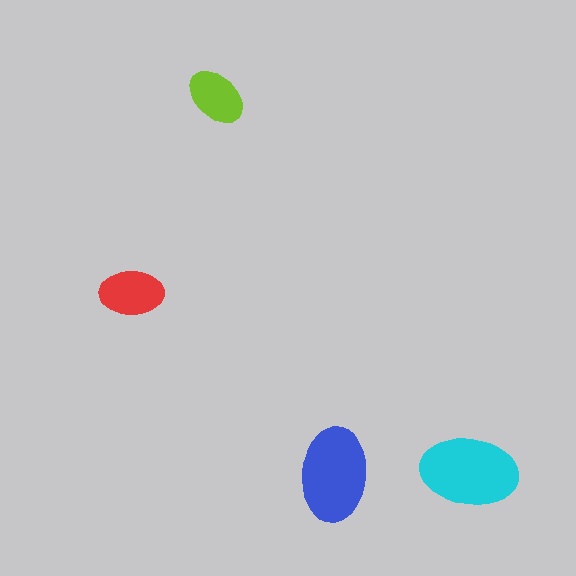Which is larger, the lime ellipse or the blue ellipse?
The blue one.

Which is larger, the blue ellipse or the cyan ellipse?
The cyan one.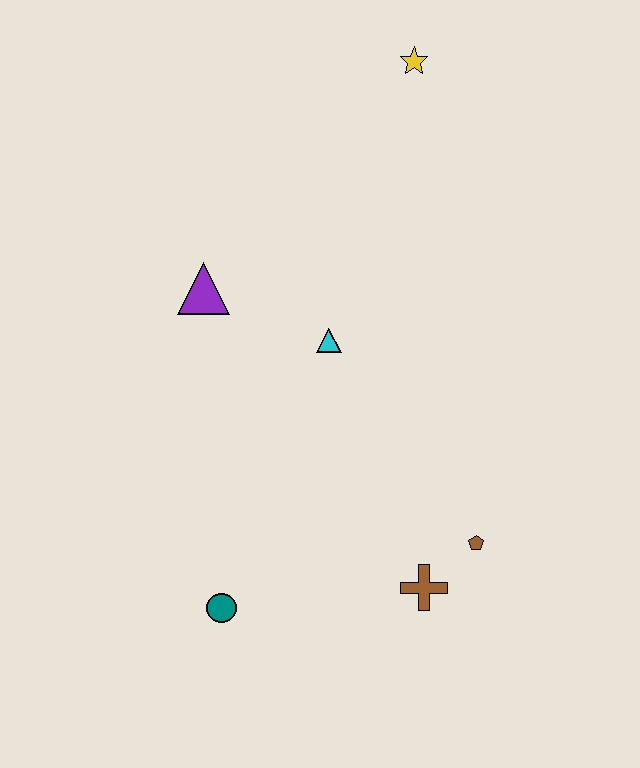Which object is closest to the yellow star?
The cyan triangle is closest to the yellow star.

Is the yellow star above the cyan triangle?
Yes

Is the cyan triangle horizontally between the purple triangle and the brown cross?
Yes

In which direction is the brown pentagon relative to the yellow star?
The brown pentagon is below the yellow star.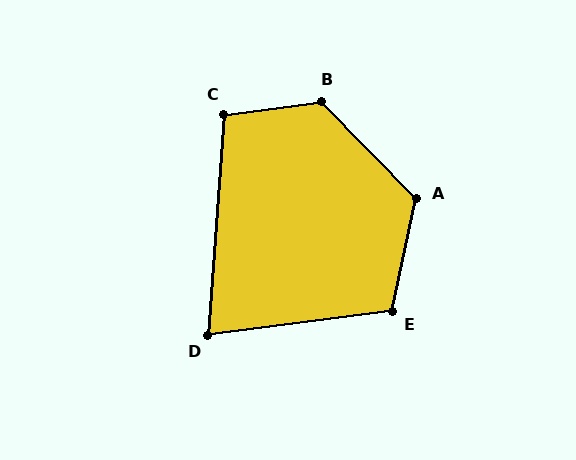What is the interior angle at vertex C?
Approximately 102 degrees (obtuse).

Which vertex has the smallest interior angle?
D, at approximately 78 degrees.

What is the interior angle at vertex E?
Approximately 109 degrees (obtuse).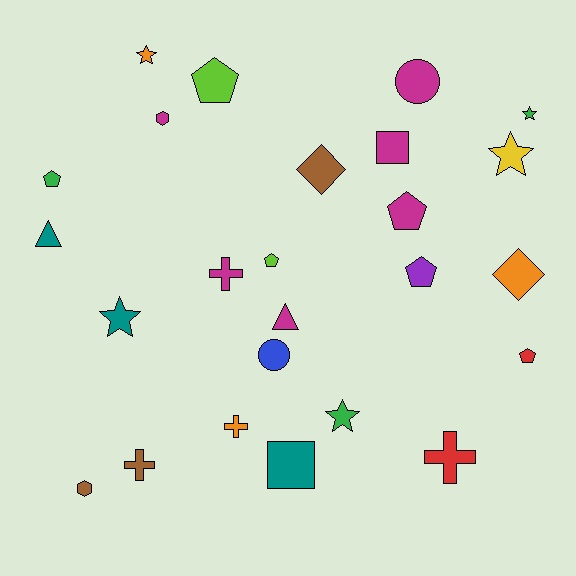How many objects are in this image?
There are 25 objects.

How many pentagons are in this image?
There are 6 pentagons.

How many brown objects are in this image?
There are 3 brown objects.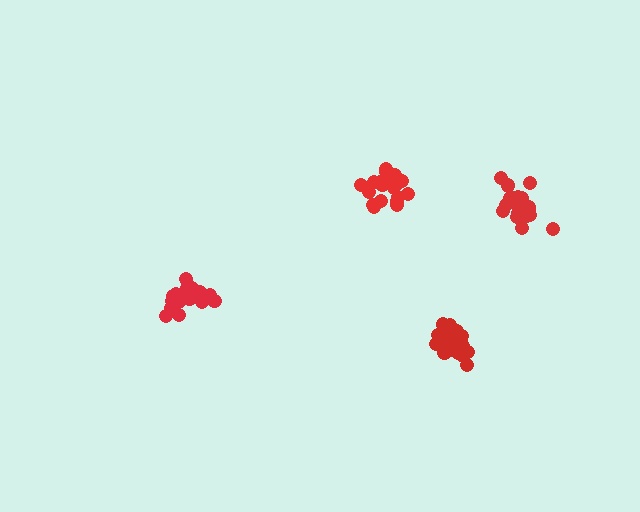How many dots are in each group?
Group 1: 20 dots, Group 2: 19 dots, Group 3: 20 dots, Group 4: 18 dots (77 total).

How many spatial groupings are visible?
There are 4 spatial groupings.